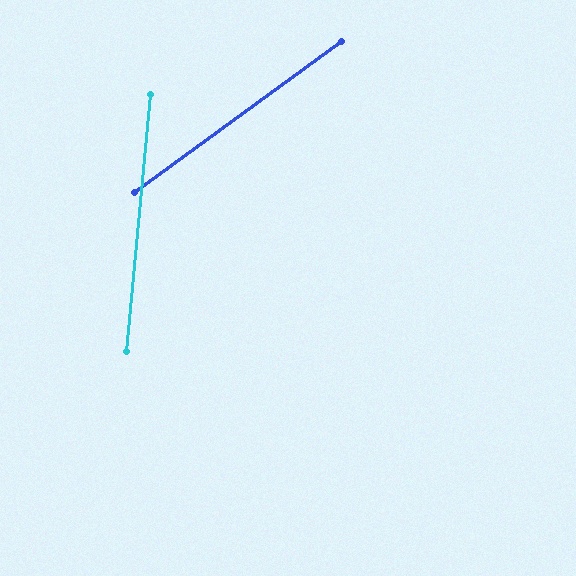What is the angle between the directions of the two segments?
Approximately 49 degrees.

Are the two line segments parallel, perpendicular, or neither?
Neither parallel nor perpendicular — they differ by about 49°.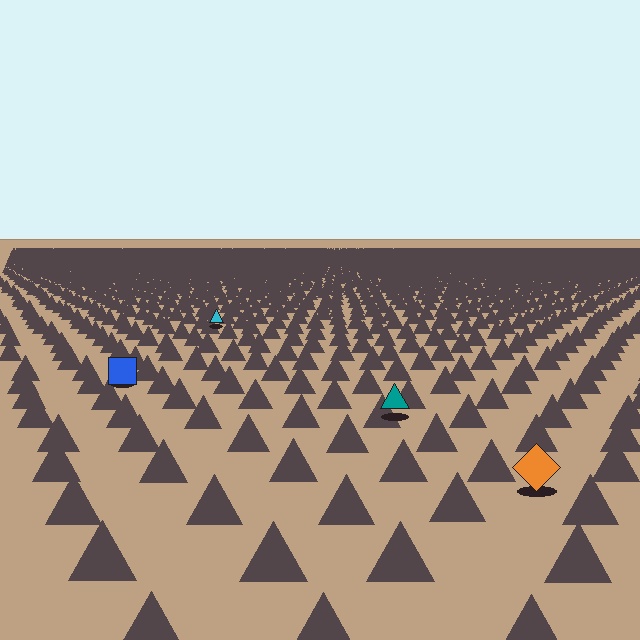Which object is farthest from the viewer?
The cyan triangle is farthest from the viewer. It appears smaller and the ground texture around it is denser.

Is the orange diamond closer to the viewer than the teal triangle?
Yes. The orange diamond is closer — you can tell from the texture gradient: the ground texture is coarser near it.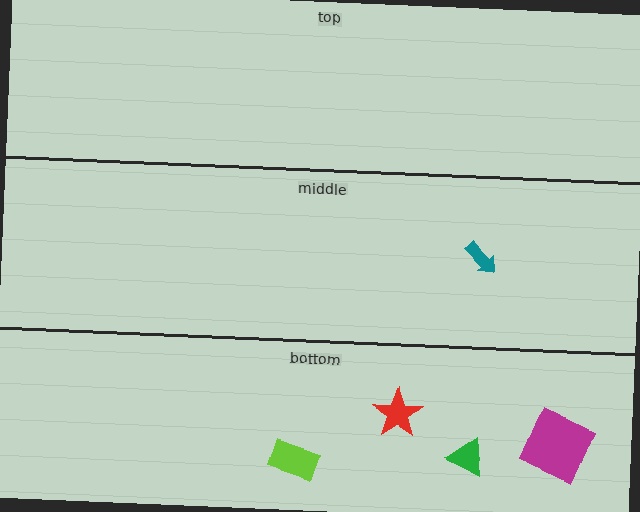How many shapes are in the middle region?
1.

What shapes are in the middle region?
The teal arrow.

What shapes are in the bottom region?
The magenta square, the red star, the green triangle, the lime rectangle.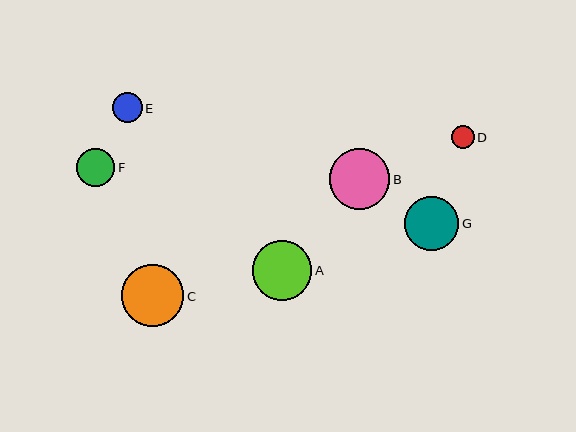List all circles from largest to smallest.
From largest to smallest: C, B, A, G, F, E, D.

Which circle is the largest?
Circle C is the largest with a size of approximately 62 pixels.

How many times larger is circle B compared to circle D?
Circle B is approximately 2.6 times the size of circle D.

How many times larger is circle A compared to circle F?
Circle A is approximately 1.6 times the size of circle F.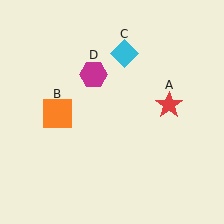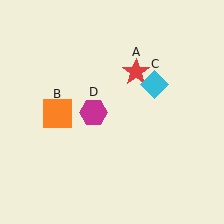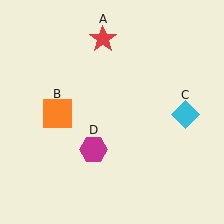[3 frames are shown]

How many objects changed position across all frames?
3 objects changed position: red star (object A), cyan diamond (object C), magenta hexagon (object D).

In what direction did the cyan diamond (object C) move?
The cyan diamond (object C) moved down and to the right.